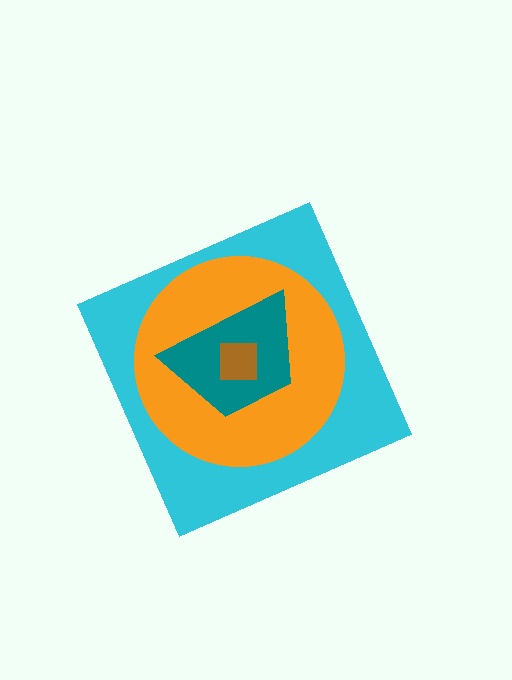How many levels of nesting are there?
4.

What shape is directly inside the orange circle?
The teal trapezoid.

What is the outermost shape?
The cyan diamond.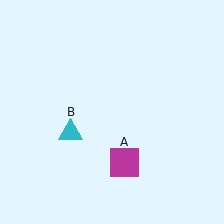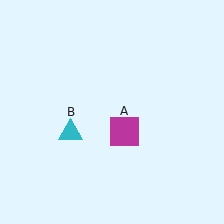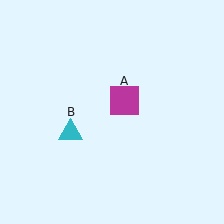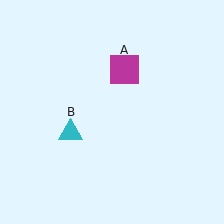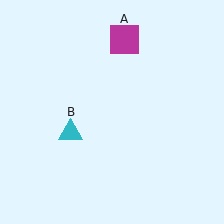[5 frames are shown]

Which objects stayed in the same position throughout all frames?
Cyan triangle (object B) remained stationary.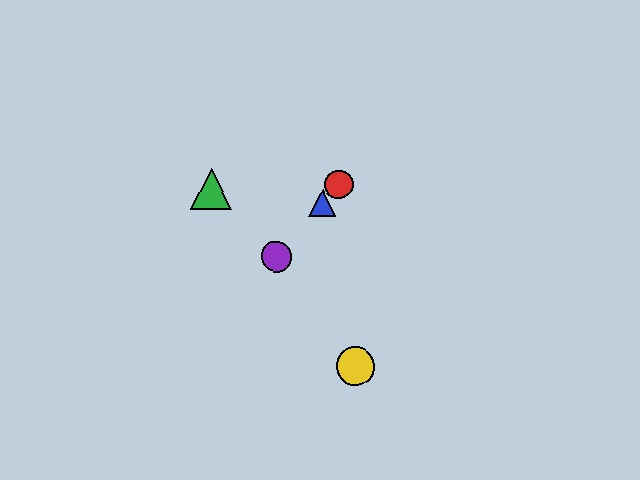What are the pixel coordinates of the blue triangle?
The blue triangle is at (323, 203).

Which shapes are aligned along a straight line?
The red circle, the blue triangle, the purple circle are aligned along a straight line.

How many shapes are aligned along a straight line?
3 shapes (the red circle, the blue triangle, the purple circle) are aligned along a straight line.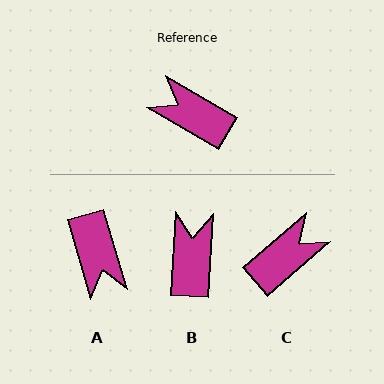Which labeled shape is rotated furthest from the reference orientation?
A, about 136 degrees away.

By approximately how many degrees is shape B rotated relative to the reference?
Approximately 63 degrees clockwise.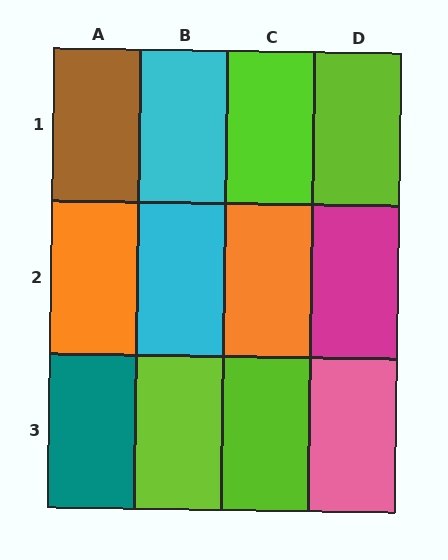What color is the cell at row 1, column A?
Brown.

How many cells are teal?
1 cell is teal.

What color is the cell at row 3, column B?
Lime.